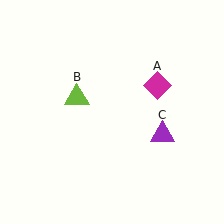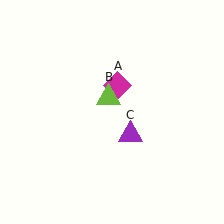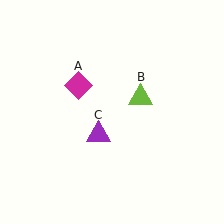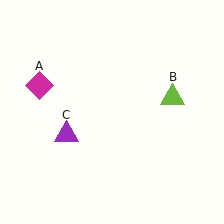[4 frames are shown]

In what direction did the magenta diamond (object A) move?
The magenta diamond (object A) moved left.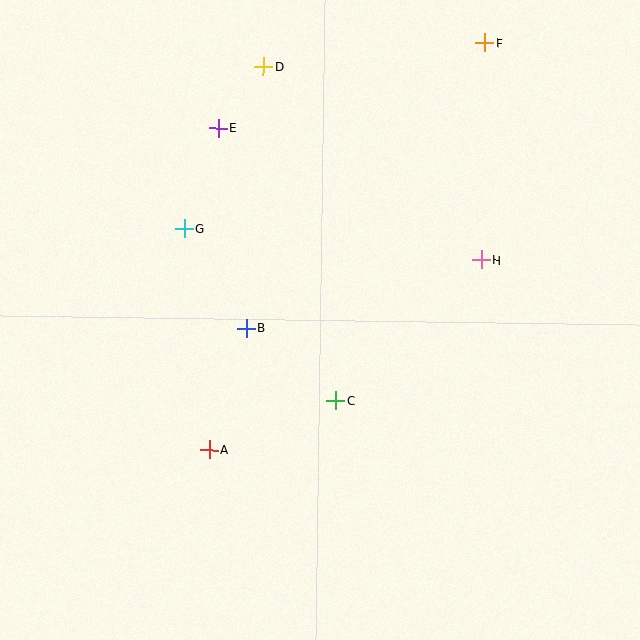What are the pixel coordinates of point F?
Point F is at (485, 43).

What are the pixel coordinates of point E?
Point E is at (218, 128).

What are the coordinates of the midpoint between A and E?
The midpoint between A and E is at (214, 289).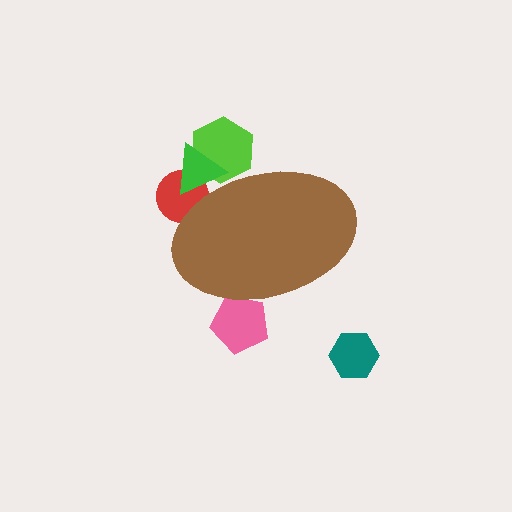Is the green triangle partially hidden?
Yes, the green triangle is partially hidden behind the brown ellipse.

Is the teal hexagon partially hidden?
No, the teal hexagon is fully visible.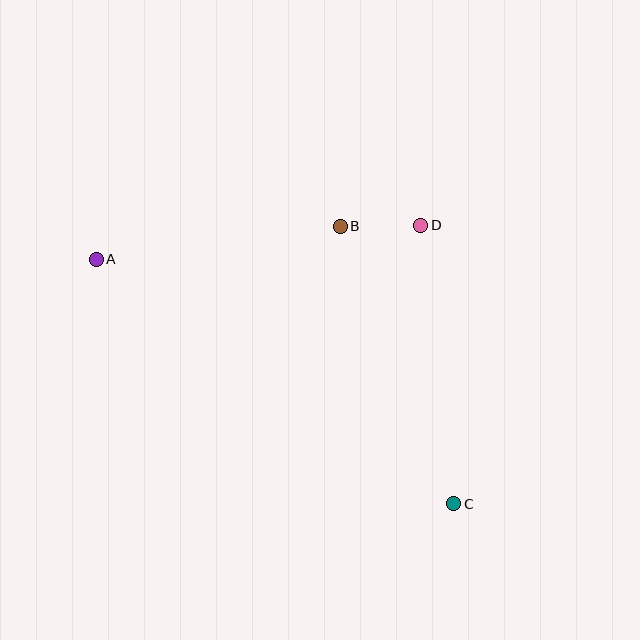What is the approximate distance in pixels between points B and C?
The distance between B and C is approximately 300 pixels.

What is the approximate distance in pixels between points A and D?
The distance between A and D is approximately 326 pixels.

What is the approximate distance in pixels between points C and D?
The distance between C and D is approximately 281 pixels.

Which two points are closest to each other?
Points B and D are closest to each other.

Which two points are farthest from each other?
Points A and C are farthest from each other.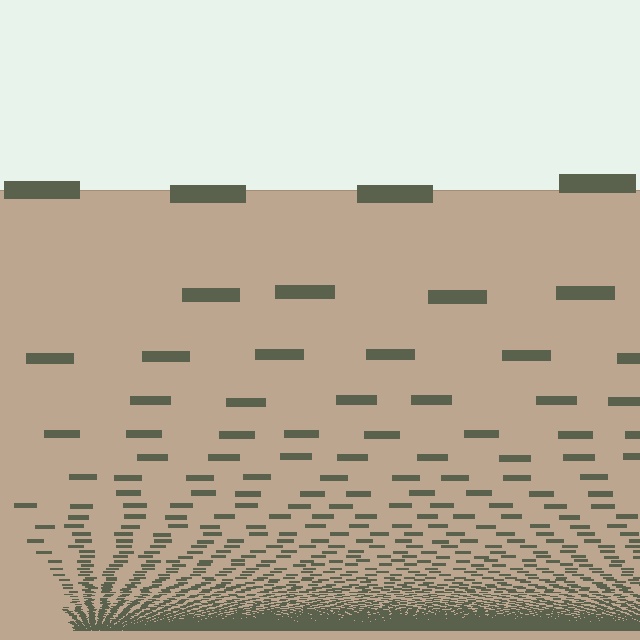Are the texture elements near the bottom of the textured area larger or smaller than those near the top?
Smaller. The gradient is inverted — elements near the bottom are smaller and denser.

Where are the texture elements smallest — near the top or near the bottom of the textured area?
Near the bottom.